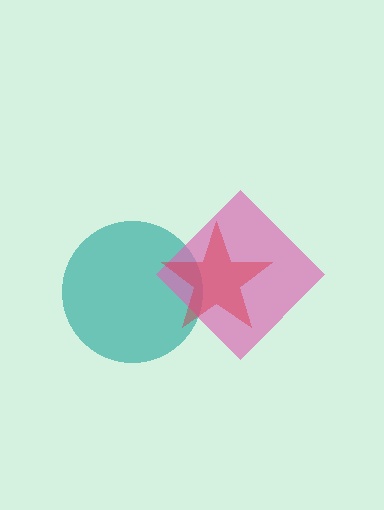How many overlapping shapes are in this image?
There are 3 overlapping shapes in the image.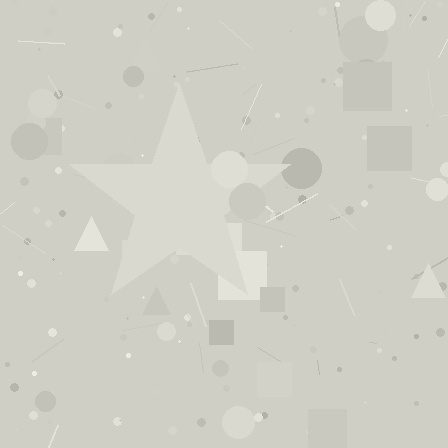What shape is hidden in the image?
A star is hidden in the image.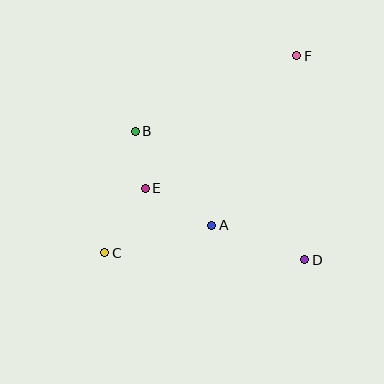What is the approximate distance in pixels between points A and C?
The distance between A and C is approximately 111 pixels.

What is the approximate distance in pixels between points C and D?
The distance between C and D is approximately 200 pixels.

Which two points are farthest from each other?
Points C and F are farthest from each other.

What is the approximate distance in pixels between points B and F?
The distance between B and F is approximately 178 pixels.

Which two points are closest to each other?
Points B and E are closest to each other.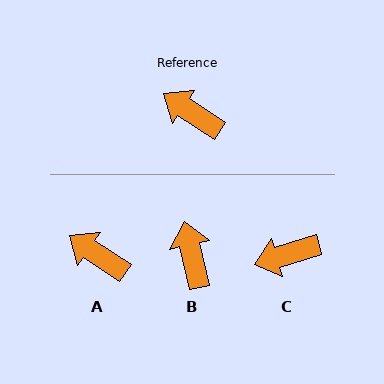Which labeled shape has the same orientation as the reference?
A.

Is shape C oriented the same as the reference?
No, it is off by about 51 degrees.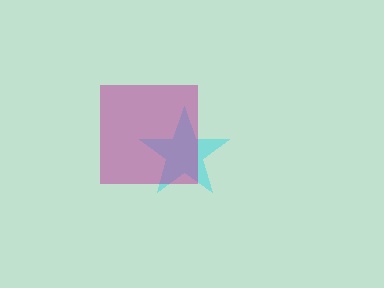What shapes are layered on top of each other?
The layered shapes are: a cyan star, a magenta square.